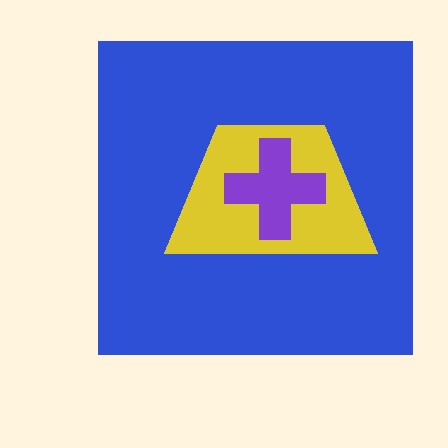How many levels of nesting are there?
3.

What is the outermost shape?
The blue square.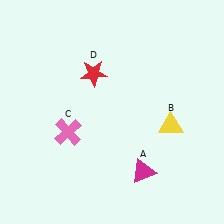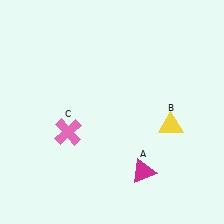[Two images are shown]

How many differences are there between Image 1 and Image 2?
There is 1 difference between the two images.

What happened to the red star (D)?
The red star (D) was removed in Image 2. It was in the top-left area of Image 1.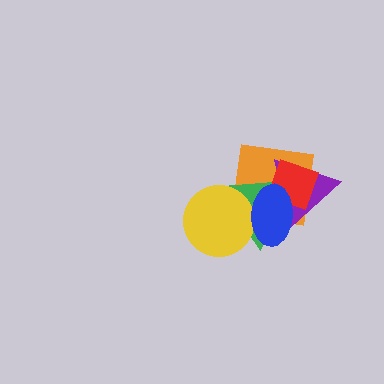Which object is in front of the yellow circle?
The blue ellipse is in front of the yellow circle.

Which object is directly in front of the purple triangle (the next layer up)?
The green triangle is directly in front of the purple triangle.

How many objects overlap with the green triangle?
5 objects overlap with the green triangle.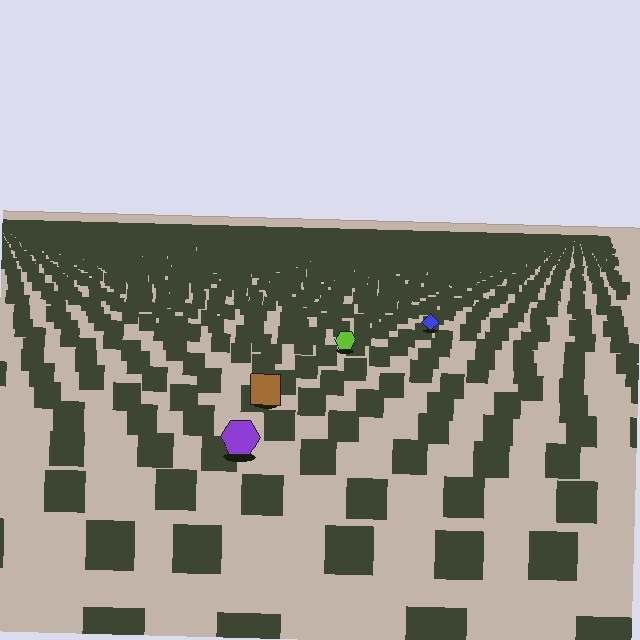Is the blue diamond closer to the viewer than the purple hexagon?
No. The purple hexagon is closer — you can tell from the texture gradient: the ground texture is coarser near it.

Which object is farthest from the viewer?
The blue diamond is farthest from the viewer. It appears smaller and the ground texture around it is denser.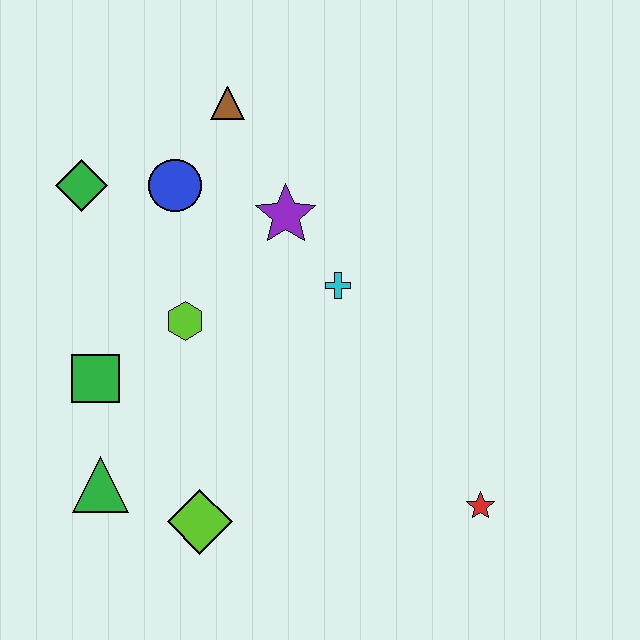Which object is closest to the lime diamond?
The green triangle is closest to the lime diamond.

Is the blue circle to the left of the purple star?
Yes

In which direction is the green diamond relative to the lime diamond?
The green diamond is above the lime diamond.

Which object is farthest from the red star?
The green diamond is farthest from the red star.